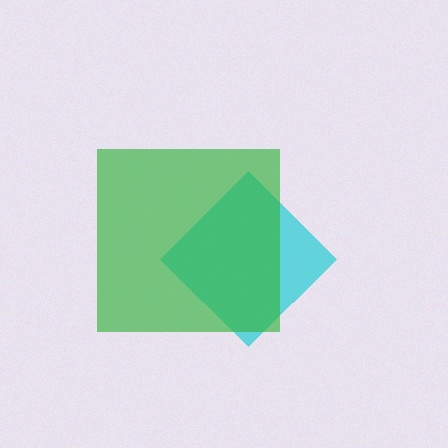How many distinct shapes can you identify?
There are 2 distinct shapes: a cyan diamond, a green square.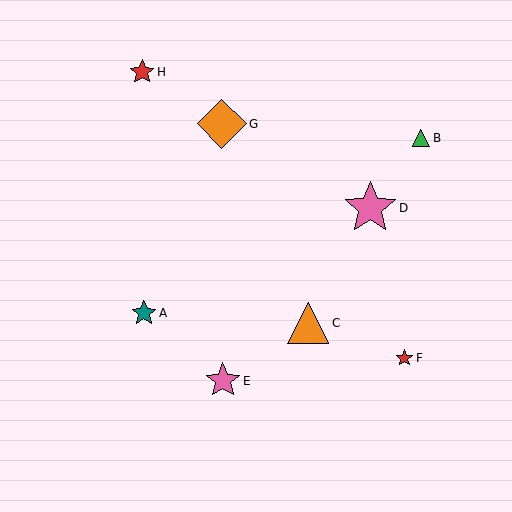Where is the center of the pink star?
The center of the pink star is at (370, 208).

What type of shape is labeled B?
Shape B is a green triangle.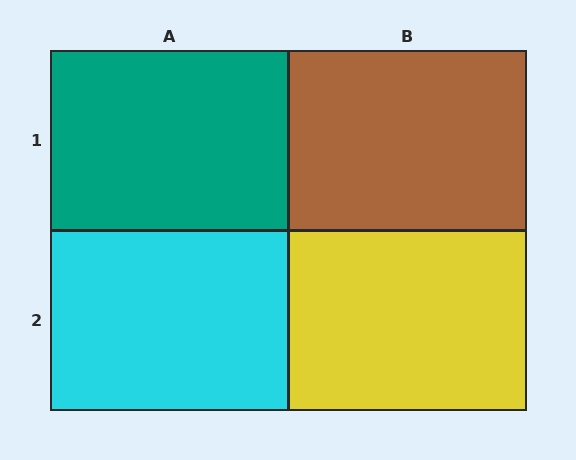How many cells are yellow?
1 cell is yellow.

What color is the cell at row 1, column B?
Brown.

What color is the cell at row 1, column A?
Teal.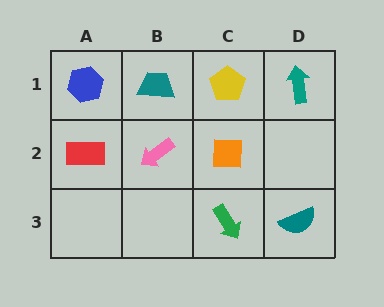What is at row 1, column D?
A teal arrow.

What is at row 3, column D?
A teal semicircle.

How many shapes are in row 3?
2 shapes.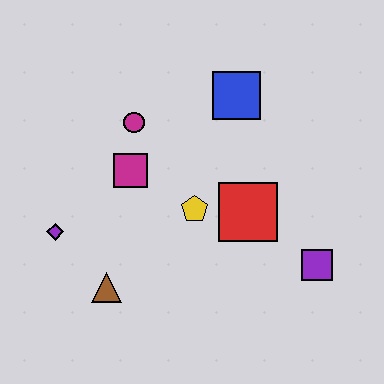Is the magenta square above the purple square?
Yes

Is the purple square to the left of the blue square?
No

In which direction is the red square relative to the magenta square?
The red square is to the right of the magenta square.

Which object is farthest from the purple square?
The purple diamond is farthest from the purple square.